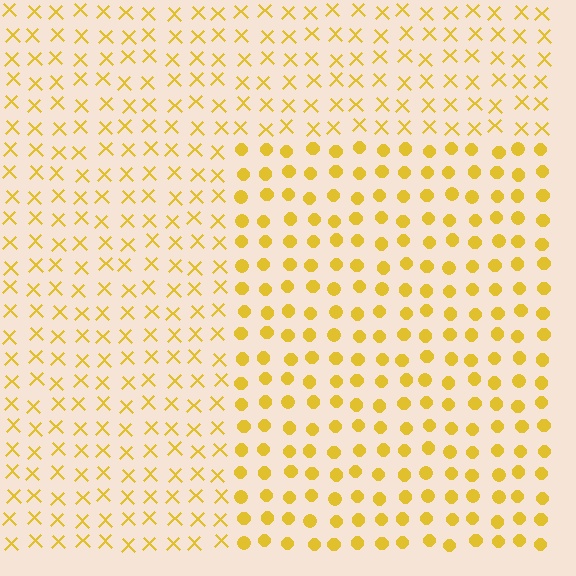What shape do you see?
I see a rectangle.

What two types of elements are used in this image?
The image uses circles inside the rectangle region and X marks outside it.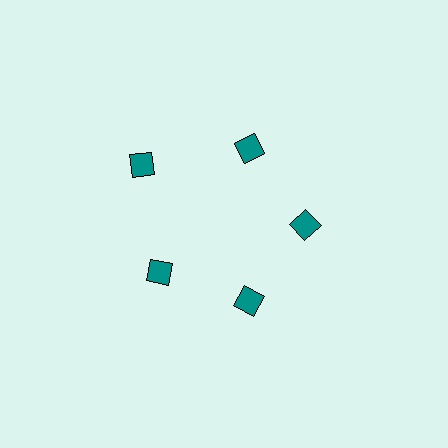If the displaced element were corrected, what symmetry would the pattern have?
It would have 5-fold rotational symmetry — the pattern would map onto itself every 72 degrees.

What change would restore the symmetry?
The symmetry would be restored by moving it inward, back onto the ring so that all 5 diamonds sit at equal angles and equal distance from the center.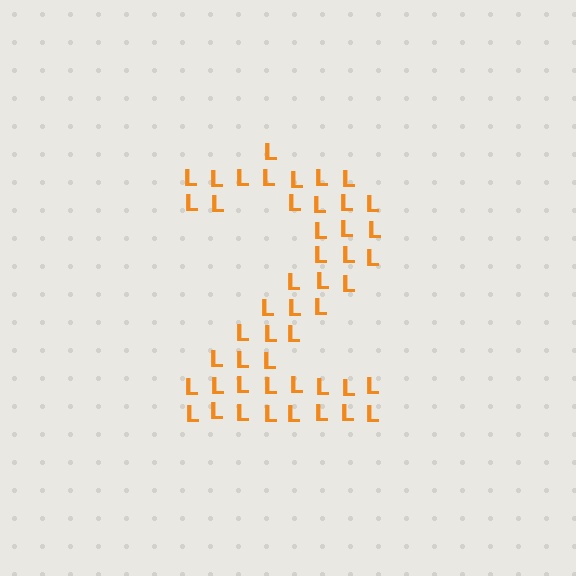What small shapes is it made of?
It is made of small letter L's.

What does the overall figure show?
The overall figure shows the digit 2.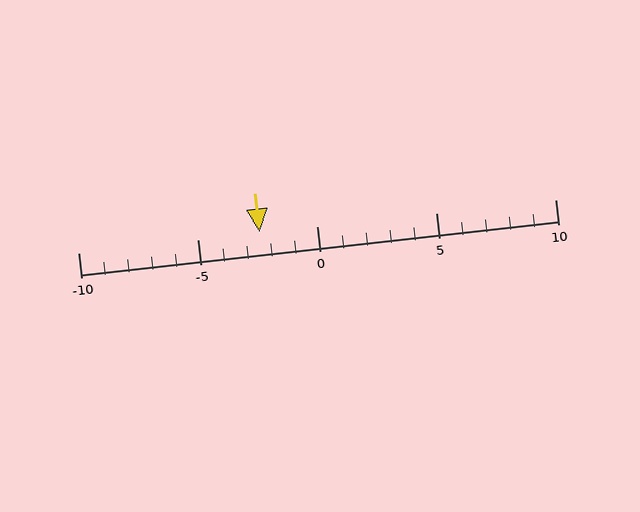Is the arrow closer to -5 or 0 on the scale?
The arrow is closer to 0.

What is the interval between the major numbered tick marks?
The major tick marks are spaced 5 units apart.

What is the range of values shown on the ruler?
The ruler shows values from -10 to 10.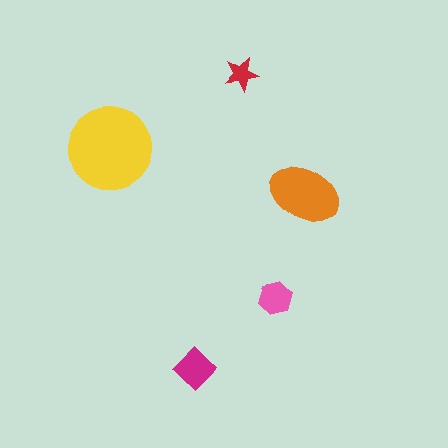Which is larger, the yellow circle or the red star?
The yellow circle.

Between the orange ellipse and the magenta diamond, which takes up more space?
The orange ellipse.